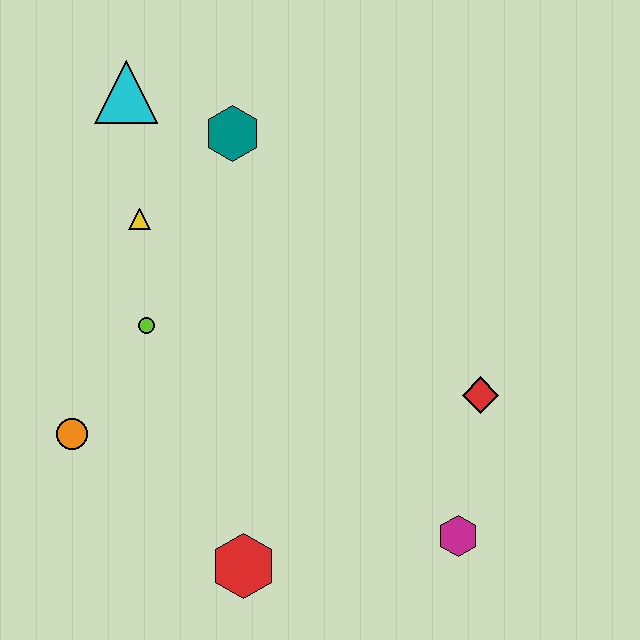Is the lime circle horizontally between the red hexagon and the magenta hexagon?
No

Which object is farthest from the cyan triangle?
The magenta hexagon is farthest from the cyan triangle.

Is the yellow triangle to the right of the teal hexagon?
No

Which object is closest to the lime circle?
The yellow triangle is closest to the lime circle.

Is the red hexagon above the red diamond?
No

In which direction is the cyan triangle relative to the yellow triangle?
The cyan triangle is above the yellow triangle.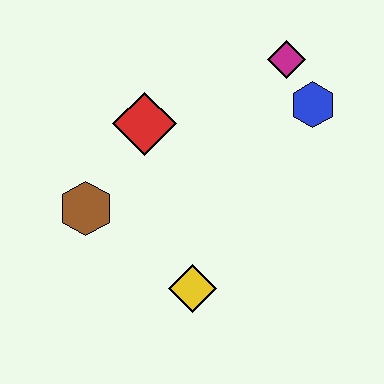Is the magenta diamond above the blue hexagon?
Yes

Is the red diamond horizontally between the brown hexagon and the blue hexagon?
Yes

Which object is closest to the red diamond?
The brown hexagon is closest to the red diamond.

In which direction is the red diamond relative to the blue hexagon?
The red diamond is to the left of the blue hexagon.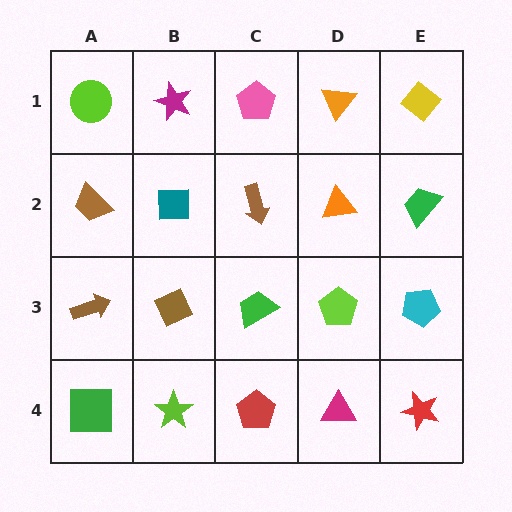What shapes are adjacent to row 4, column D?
A lime pentagon (row 3, column D), a red pentagon (row 4, column C), a red star (row 4, column E).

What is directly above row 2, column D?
An orange triangle.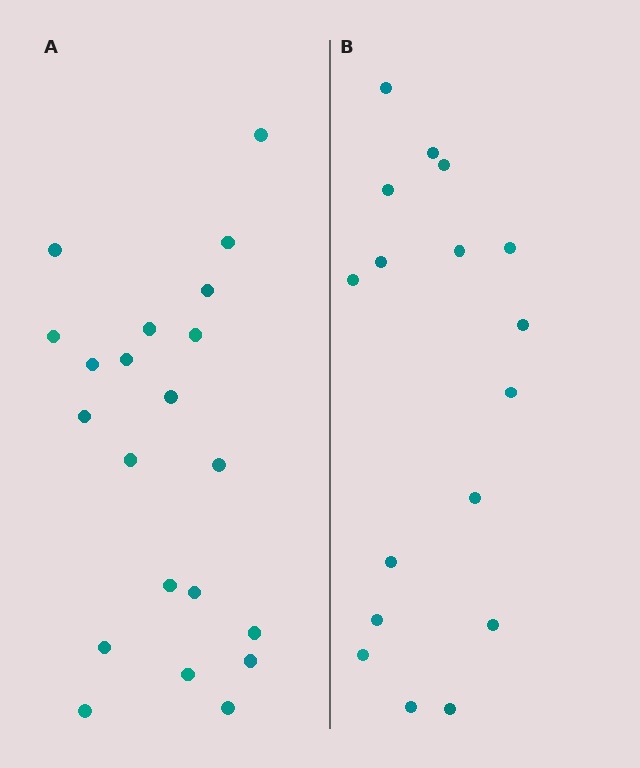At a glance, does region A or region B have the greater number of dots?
Region A (the left region) has more dots.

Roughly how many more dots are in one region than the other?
Region A has about 4 more dots than region B.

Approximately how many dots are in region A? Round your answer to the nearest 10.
About 20 dots. (The exact count is 21, which rounds to 20.)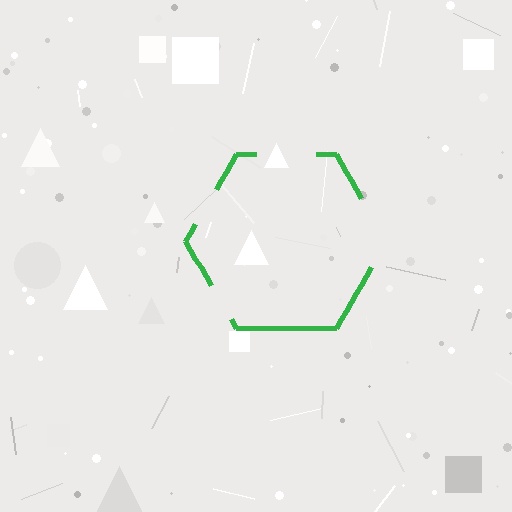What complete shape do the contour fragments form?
The contour fragments form a hexagon.